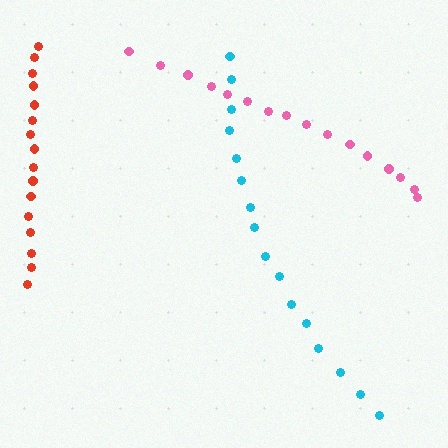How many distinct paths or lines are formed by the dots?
There are 3 distinct paths.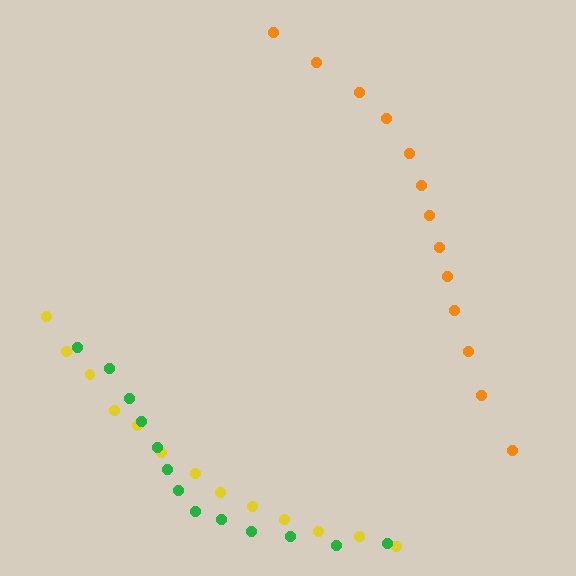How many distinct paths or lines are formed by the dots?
There are 3 distinct paths.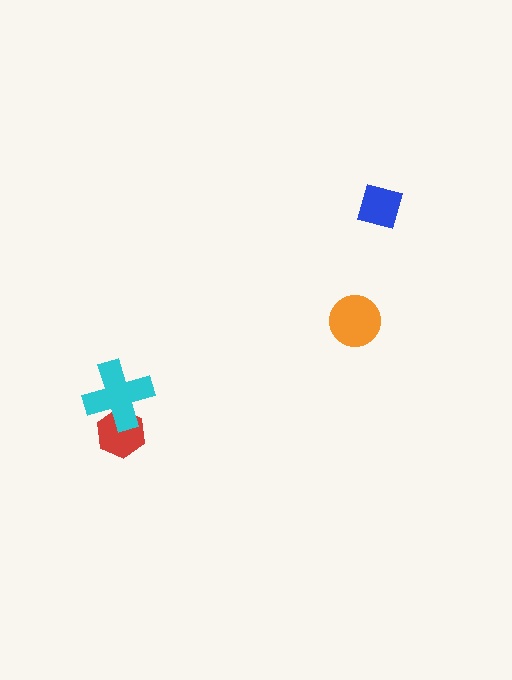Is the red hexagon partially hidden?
Yes, it is partially covered by another shape.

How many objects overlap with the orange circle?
0 objects overlap with the orange circle.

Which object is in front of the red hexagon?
The cyan cross is in front of the red hexagon.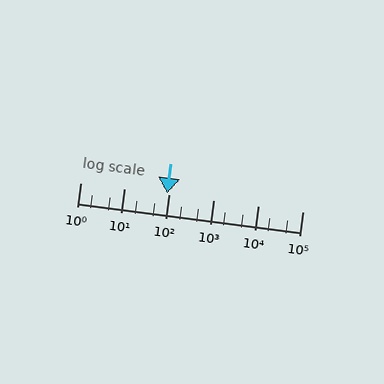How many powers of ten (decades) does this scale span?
The scale spans 5 decades, from 1 to 100000.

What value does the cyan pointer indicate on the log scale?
The pointer indicates approximately 90.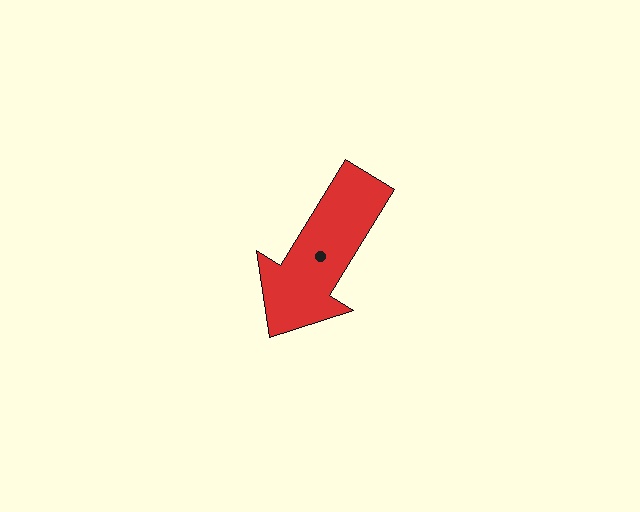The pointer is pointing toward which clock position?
Roughly 7 o'clock.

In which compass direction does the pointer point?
Southwest.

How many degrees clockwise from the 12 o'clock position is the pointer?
Approximately 212 degrees.